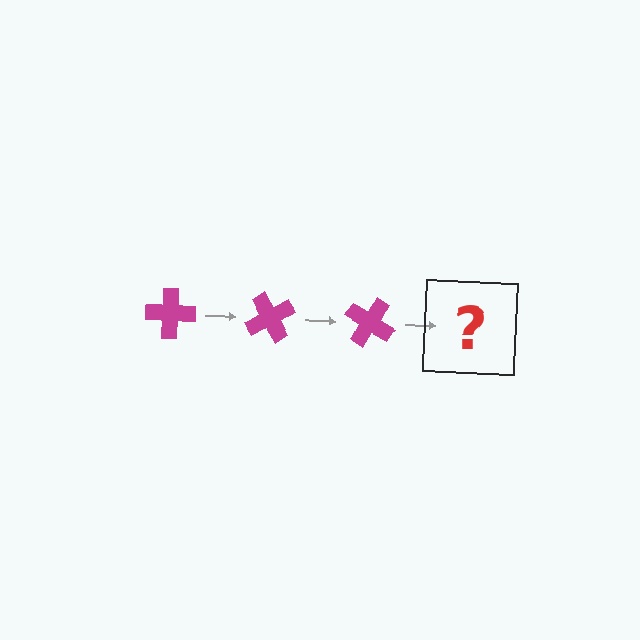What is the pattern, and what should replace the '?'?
The pattern is that the cross rotates 60 degrees each step. The '?' should be a magenta cross rotated 180 degrees.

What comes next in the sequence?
The next element should be a magenta cross rotated 180 degrees.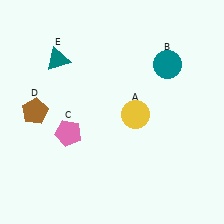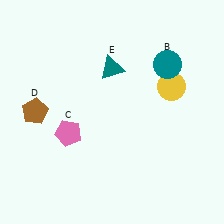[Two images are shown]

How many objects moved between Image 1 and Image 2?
2 objects moved between the two images.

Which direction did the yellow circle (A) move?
The yellow circle (A) moved right.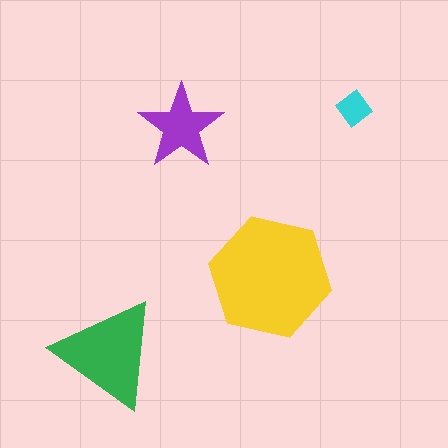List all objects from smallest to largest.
The cyan diamond, the purple star, the green triangle, the yellow hexagon.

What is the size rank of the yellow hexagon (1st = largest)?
1st.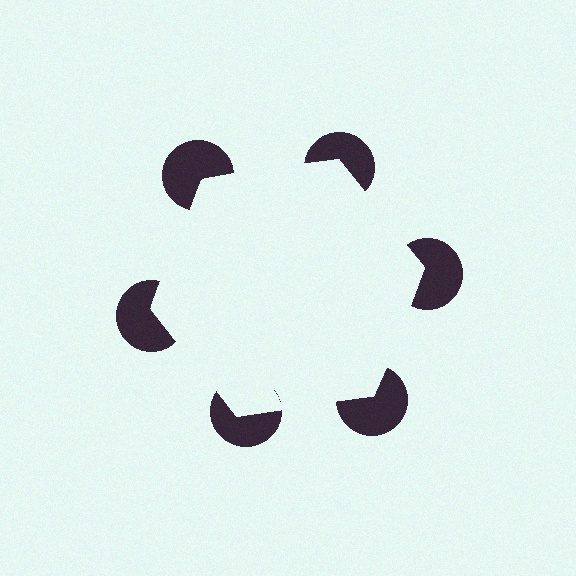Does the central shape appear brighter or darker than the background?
It typically appears slightly brighter than the background, even though no actual brightness change is drawn.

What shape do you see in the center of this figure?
An illusory hexagon — its edges are inferred from the aligned wedge cuts in the pac-man discs, not physically drawn.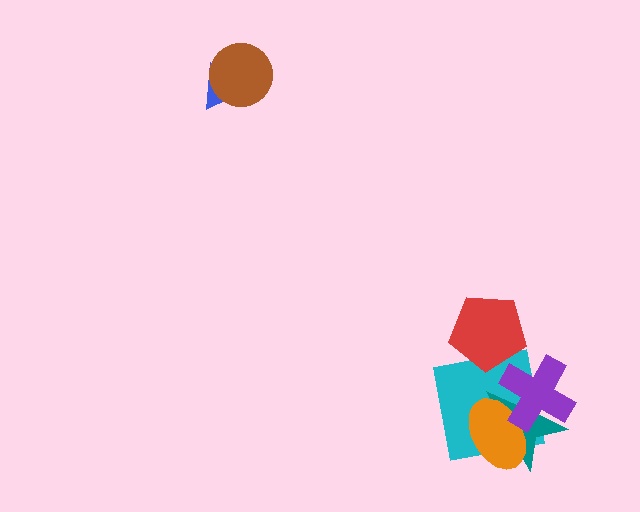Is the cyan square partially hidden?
Yes, it is partially covered by another shape.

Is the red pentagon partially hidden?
No, no other shape covers it.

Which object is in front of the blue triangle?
The brown circle is in front of the blue triangle.